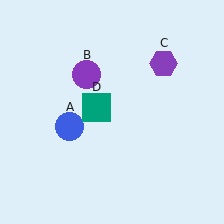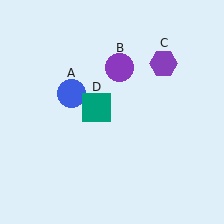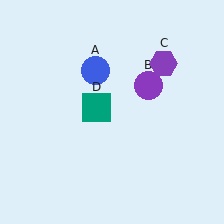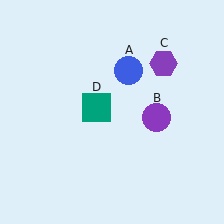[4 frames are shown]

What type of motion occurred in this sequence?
The blue circle (object A), purple circle (object B) rotated clockwise around the center of the scene.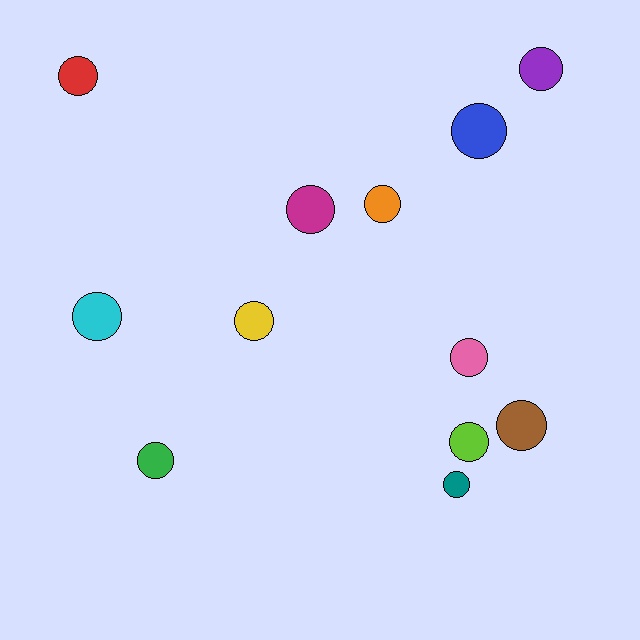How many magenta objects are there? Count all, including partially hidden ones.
There is 1 magenta object.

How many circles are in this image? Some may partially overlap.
There are 12 circles.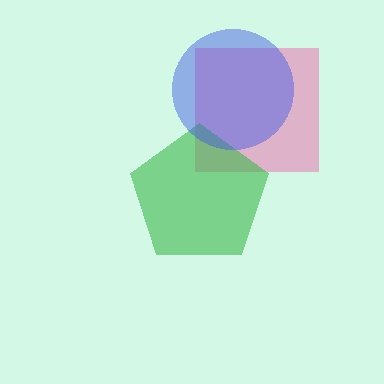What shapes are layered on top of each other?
The layered shapes are: a pink square, a green pentagon, a blue circle.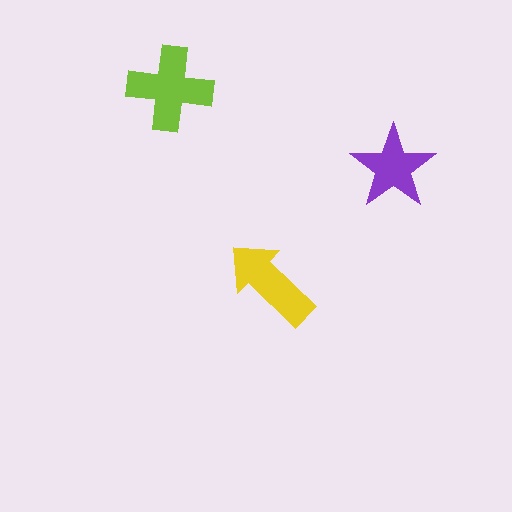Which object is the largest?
The lime cross.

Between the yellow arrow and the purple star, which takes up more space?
The yellow arrow.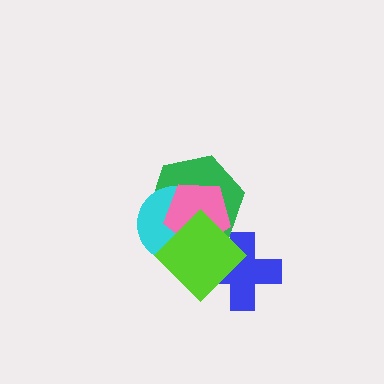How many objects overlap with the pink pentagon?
3 objects overlap with the pink pentagon.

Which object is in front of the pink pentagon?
The lime diamond is in front of the pink pentagon.